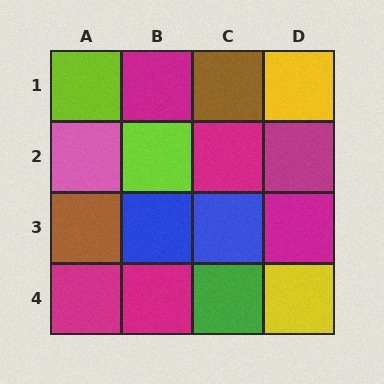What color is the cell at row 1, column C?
Brown.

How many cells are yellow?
2 cells are yellow.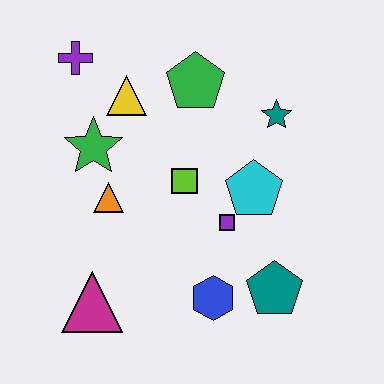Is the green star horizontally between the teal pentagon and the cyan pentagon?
No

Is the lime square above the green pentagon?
No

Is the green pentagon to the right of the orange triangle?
Yes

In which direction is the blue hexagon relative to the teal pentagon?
The blue hexagon is to the left of the teal pentagon.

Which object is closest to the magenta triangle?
The orange triangle is closest to the magenta triangle.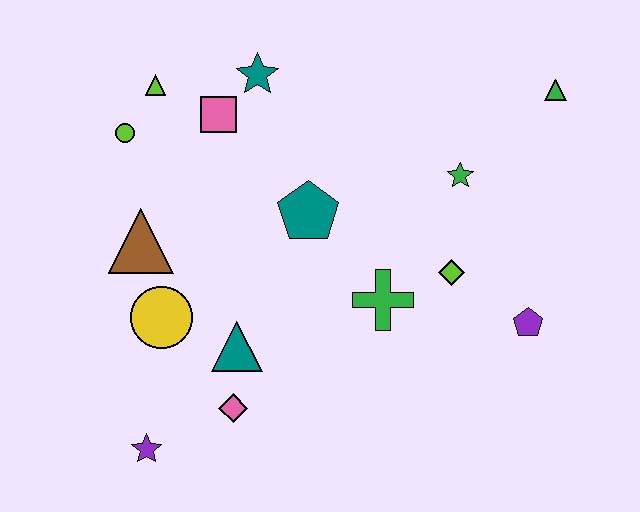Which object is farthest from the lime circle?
The purple pentagon is farthest from the lime circle.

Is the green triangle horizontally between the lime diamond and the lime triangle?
No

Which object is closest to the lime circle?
The lime triangle is closest to the lime circle.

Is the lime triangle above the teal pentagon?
Yes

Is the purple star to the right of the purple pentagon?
No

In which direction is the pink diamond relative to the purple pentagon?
The pink diamond is to the left of the purple pentagon.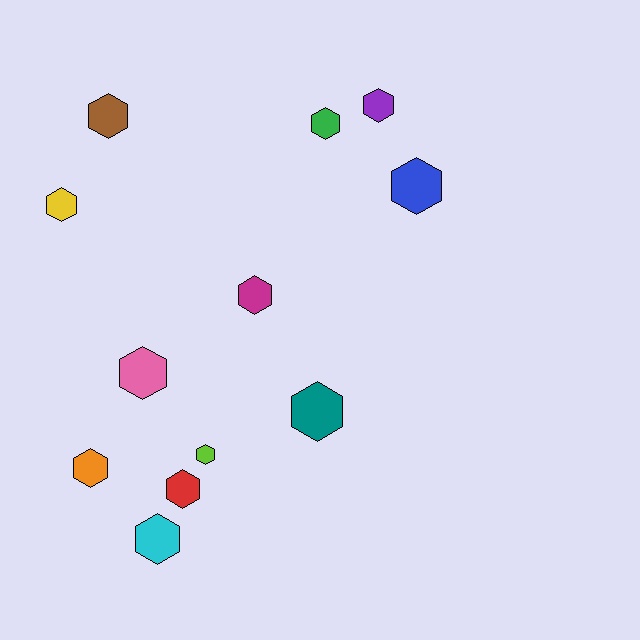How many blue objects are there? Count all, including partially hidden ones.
There is 1 blue object.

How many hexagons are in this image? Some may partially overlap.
There are 12 hexagons.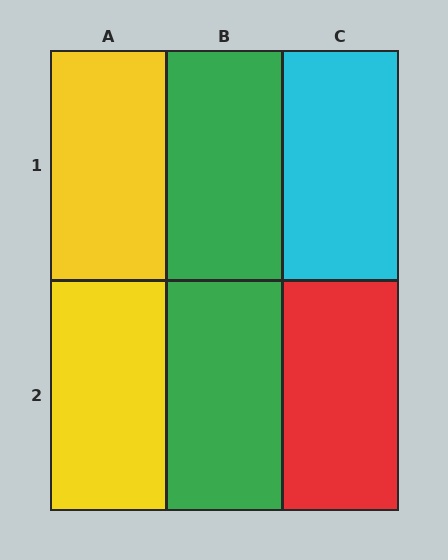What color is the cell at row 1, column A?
Yellow.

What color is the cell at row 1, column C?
Cyan.